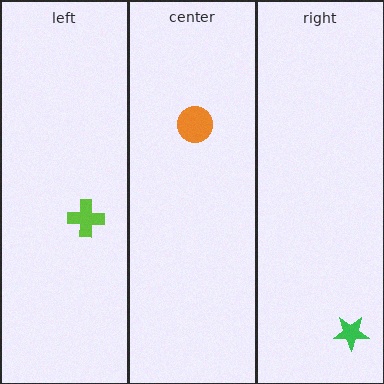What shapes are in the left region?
The lime cross.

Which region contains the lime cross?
The left region.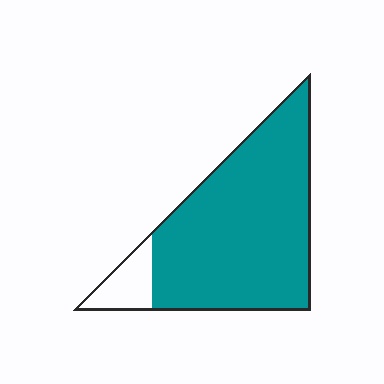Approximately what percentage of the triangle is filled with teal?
Approximately 90%.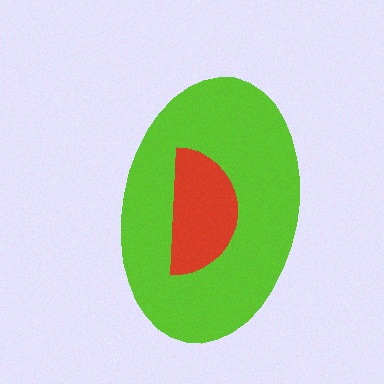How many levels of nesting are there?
2.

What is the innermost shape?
The red semicircle.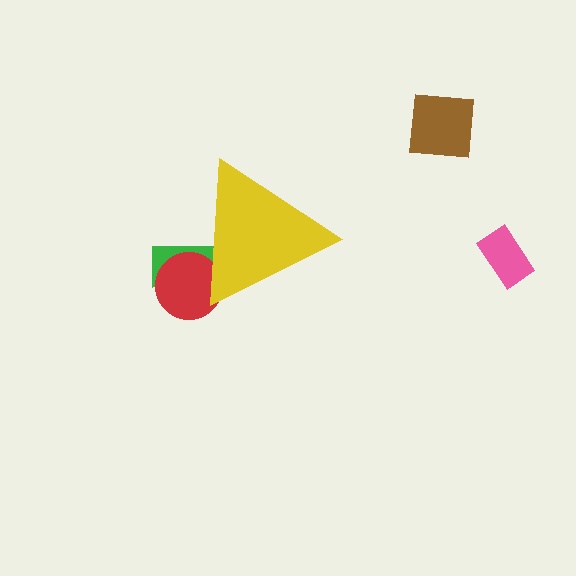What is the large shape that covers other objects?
A yellow triangle.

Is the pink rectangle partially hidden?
No, the pink rectangle is fully visible.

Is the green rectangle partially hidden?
Yes, the green rectangle is partially hidden behind the yellow triangle.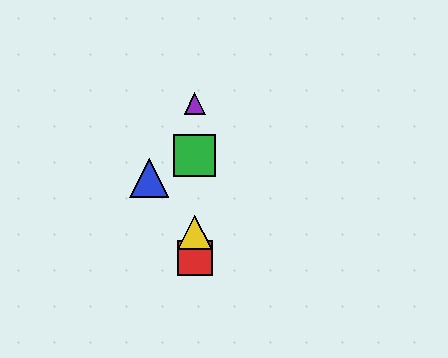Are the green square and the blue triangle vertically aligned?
No, the green square is at x≈195 and the blue triangle is at x≈149.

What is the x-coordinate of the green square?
The green square is at x≈195.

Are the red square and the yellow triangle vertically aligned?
Yes, both are at x≈195.